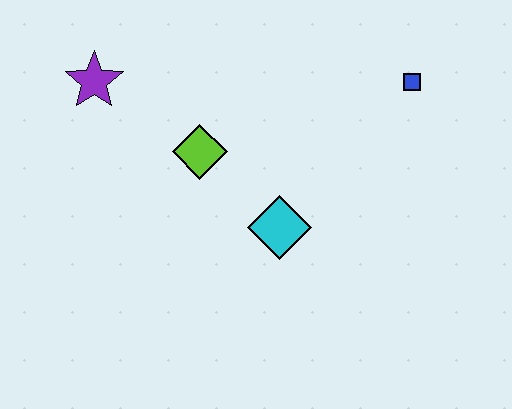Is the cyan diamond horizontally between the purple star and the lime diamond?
No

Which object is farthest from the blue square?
The purple star is farthest from the blue square.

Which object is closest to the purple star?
The lime diamond is closest to the purple star.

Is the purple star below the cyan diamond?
No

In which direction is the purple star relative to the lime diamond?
The purple star is to the left of the lime diamond.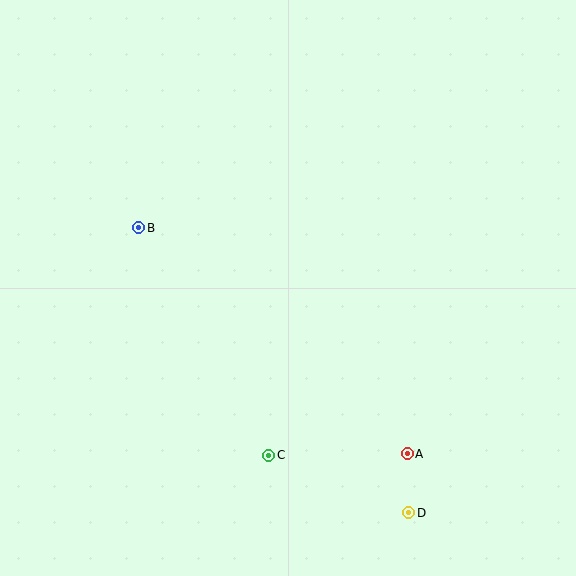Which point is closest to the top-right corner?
Point A is closest to the top-right corner.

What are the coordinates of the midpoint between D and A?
The midpoint between D and A is at (408, 483).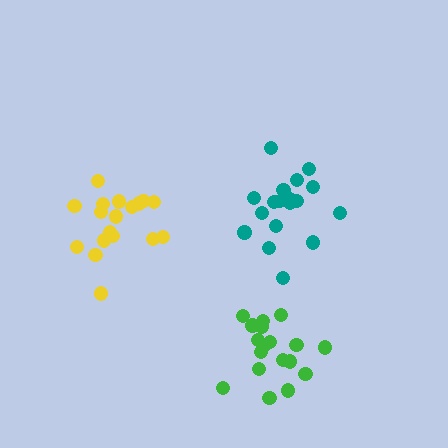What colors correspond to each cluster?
The clusters are colored: teal, green, yellow.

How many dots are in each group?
Group 1: 19 dots, Group 2: 18 dots, Group 3: 18 dots (55 total).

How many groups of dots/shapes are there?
There are 3 groups.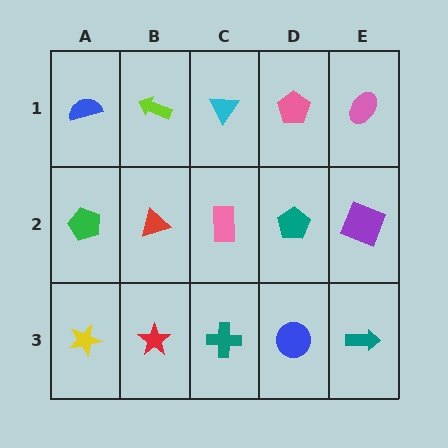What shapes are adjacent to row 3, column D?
A teal pentagon (row 2, column D), a teal cross (row 3, column C), a teal arrow (row 3, column E).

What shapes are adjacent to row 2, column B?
A lime arrow (row 1, column B), a red star (row 3, column B), a green pentagon (row 2, column A), a pink rectangle (row 2, column C).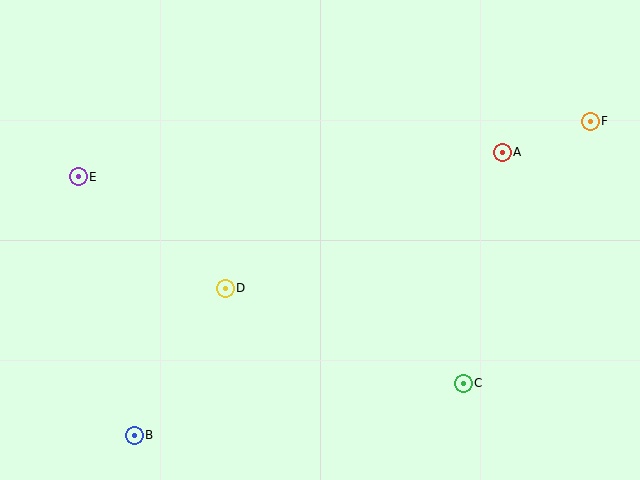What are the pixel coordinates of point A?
Point A is at (502, 152).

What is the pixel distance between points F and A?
The distance between F and A is 93 pixels.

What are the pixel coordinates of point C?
Point C is at (463, 384).